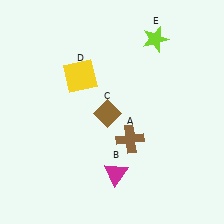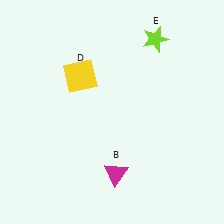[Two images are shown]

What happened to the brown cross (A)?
The brown cross (A) was removed in Image 2. It was in the bottom-right area of Image 1.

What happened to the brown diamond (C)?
The brown diamond (C) was removed in Image 2. It was in the bottom-left area of Image 1.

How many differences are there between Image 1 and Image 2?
There are 2 differences between the two images.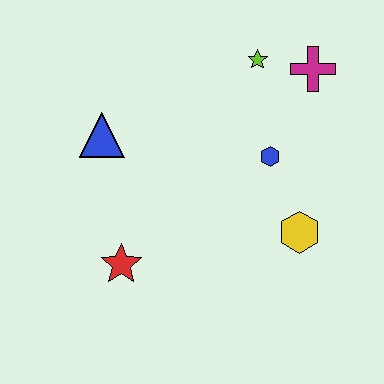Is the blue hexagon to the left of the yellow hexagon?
Yes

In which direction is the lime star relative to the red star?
The lime star is above the red star.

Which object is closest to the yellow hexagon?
The blue hexagon is closest to the yellow hexagon.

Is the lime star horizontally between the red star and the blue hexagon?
Yes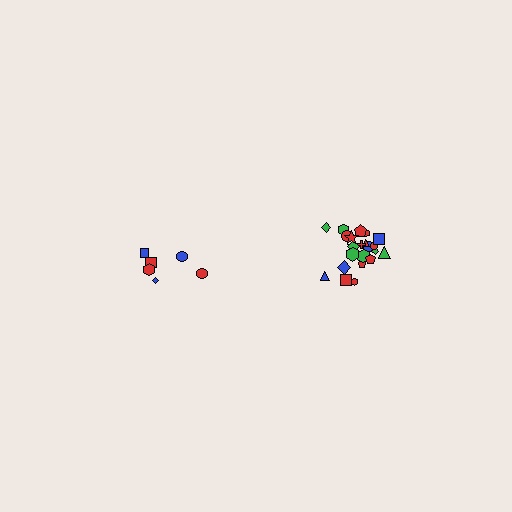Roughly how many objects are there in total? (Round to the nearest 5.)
Roughly 30 objects in total.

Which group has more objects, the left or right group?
The right group.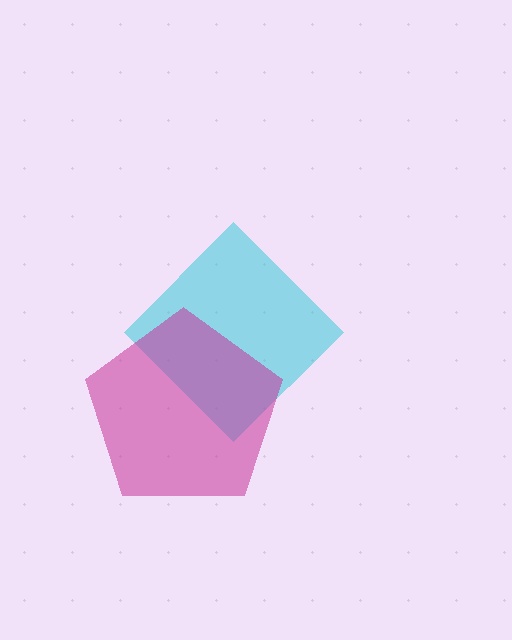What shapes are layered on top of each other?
The layered shapes are: a cyan diamond, a magenta pentagon.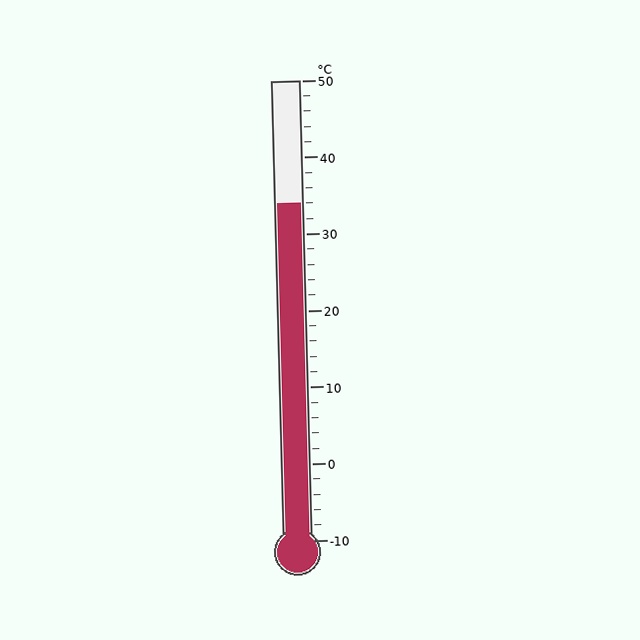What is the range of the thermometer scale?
The thermometer scale ranges from -10°C to 50°C.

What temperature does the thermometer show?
The thermometer shows approximately 34°C.